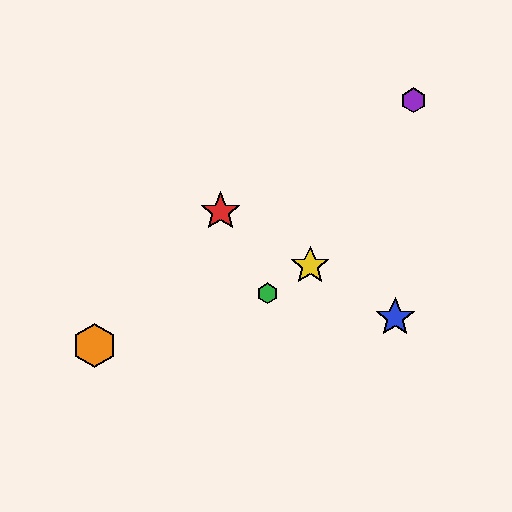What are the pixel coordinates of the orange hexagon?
The orange hexagon is at (95, 346).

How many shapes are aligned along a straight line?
3 shapes (the red star, the blue star, the yellow star) are aligned along a straight line.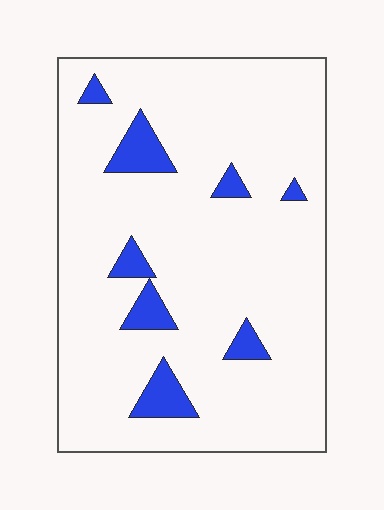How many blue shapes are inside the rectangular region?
8.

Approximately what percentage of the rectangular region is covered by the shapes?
Approximately 10%.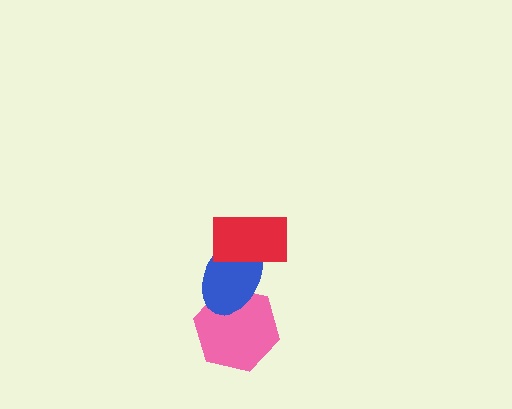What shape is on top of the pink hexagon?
The blue ellipse is on top of the pink hexagon.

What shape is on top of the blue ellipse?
The red rectangle is on top of the blue ellipse.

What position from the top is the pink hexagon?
The pink hexagon is 3rd from the top.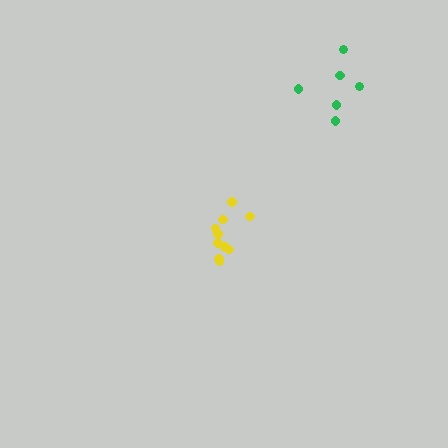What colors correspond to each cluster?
The clusters are colored: yellow, green.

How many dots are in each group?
Group 1: 10 dots, Group 2: 6 dots (16 total).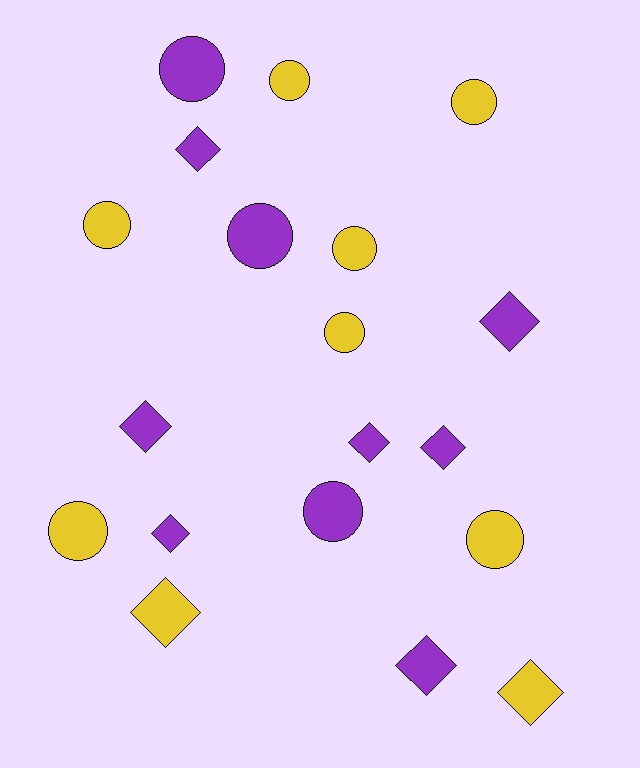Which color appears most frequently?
Purple, with 10 objects.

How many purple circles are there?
There are 3 purple circles.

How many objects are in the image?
There are 19 objects.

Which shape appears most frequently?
Circle, with 10 objects.